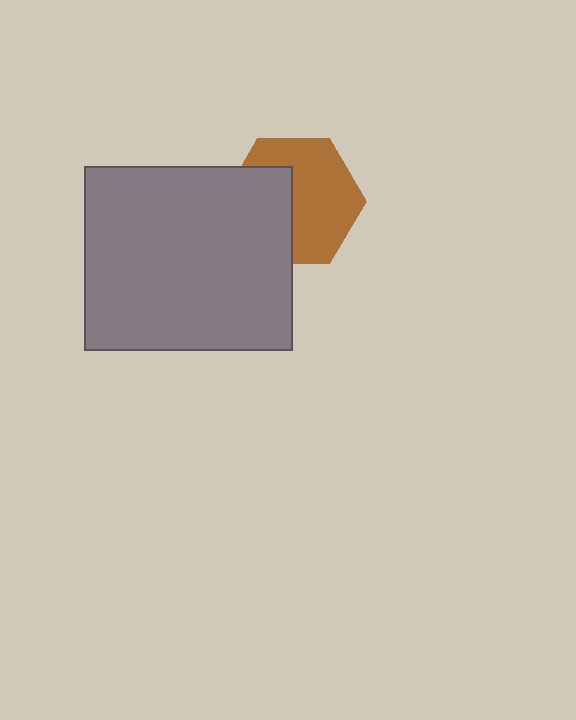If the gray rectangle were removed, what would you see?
You would see the complete brown hexagon.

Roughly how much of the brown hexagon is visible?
About half of it is visible (roughly 59%).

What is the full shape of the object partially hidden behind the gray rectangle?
The partially hidden object is a brown hexagon.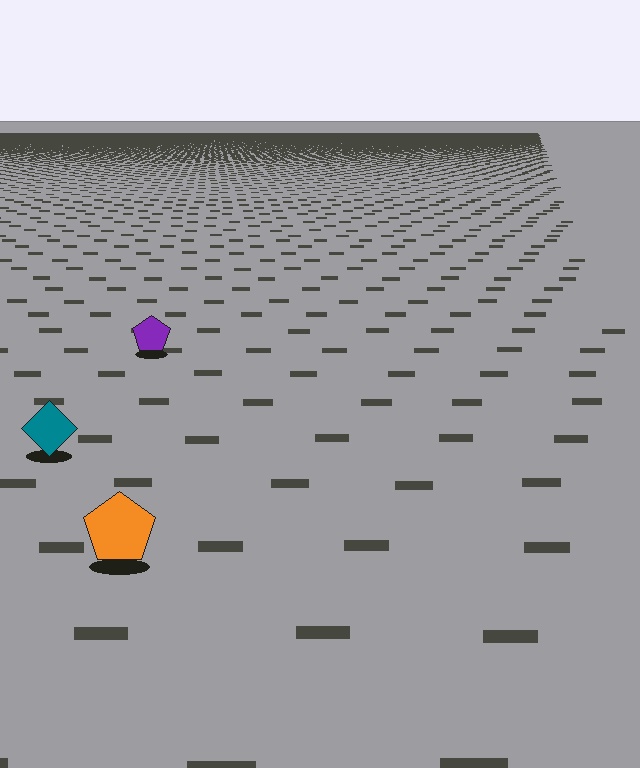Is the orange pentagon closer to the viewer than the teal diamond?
Yes. The orange pentagon is closer — you can tell from the texture gradient: the ground texture is coarser near it.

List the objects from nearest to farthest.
From nearest to farthest: the orange pentagon, the teal diamond, the purple pentagon.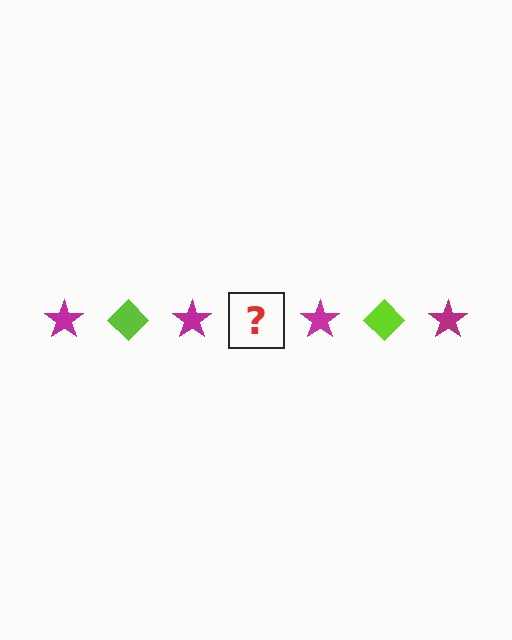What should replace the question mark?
The question mark should be replaced with a lime diamond.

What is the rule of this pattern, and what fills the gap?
The rule is that the pattern alternates between magenta star and lime diamond. The gap should be filled with a lime diamond.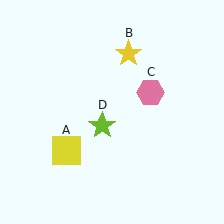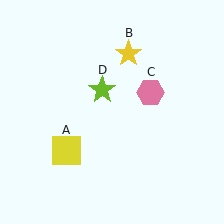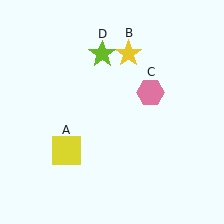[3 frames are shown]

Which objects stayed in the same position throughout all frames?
Yellow square (object A) and yellow star (object B) and pink hexagon (object C) remained stationary.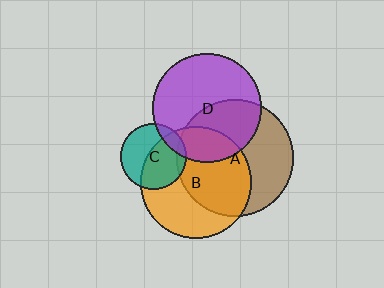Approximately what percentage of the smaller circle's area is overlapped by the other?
Approximately 10%.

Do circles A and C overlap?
Yes.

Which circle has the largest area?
Circle A (brown).